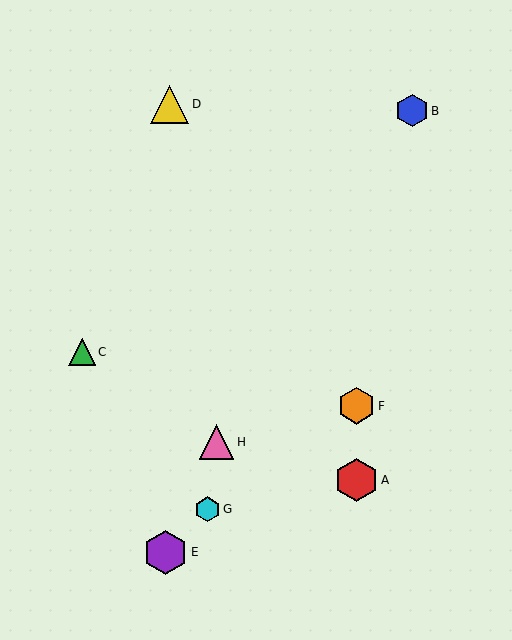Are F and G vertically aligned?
No, F is at x≈356 and G is at x≈208.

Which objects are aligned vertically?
Objects A, F are aligned vertically.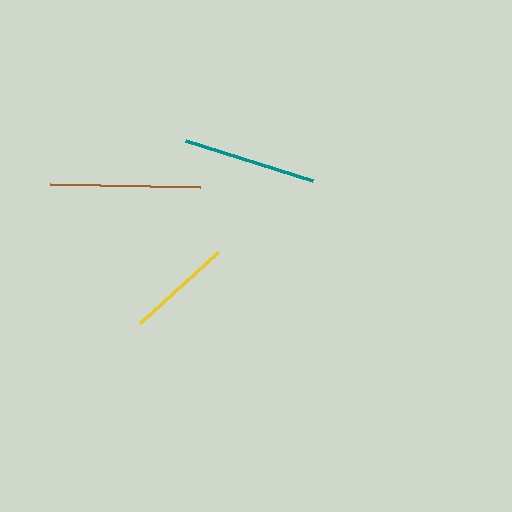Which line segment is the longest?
The brown line is the longest at approximately 149 pixels.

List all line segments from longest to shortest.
From longest to shortest: brown, teal, yellow.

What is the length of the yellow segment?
The yellow segment is approximately 106 pixels long.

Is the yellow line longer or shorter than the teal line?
The teal line is longer than the yellow line.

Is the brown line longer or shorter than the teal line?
The brown line is longer than the teal line.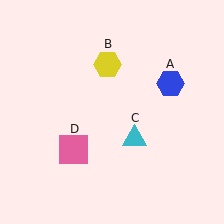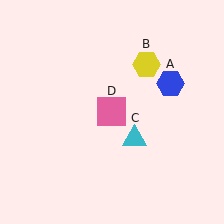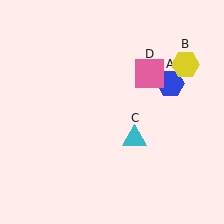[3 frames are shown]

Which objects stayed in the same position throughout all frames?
Blue hexagon (object A) and cyan triangle (object C) remained stationary.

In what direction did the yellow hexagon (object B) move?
The yellow hexagon (object B) moved right.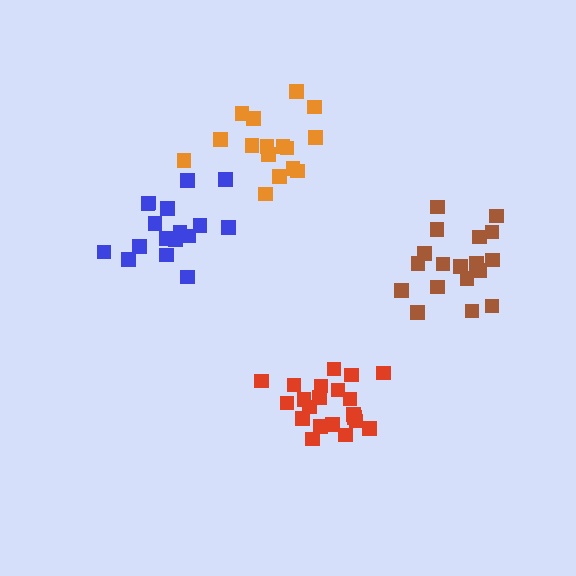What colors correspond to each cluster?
The clusters are colored: blue, orange, red, brown.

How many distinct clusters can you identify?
There are 4 distinct clusters.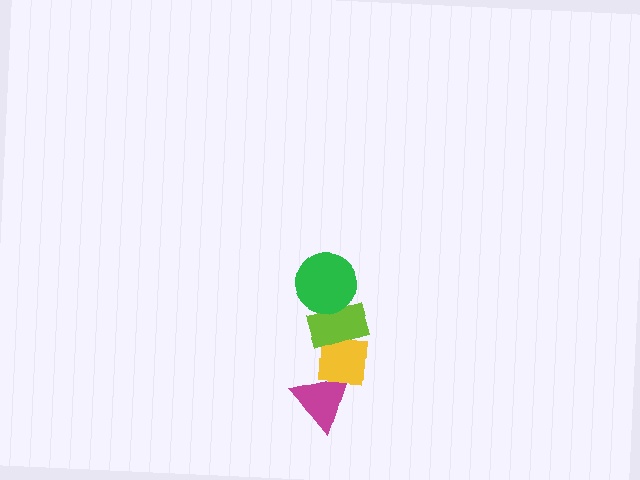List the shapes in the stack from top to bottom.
From top to bottom: the green circle, the lime rectangle, the yellow square, the magenta triangle.